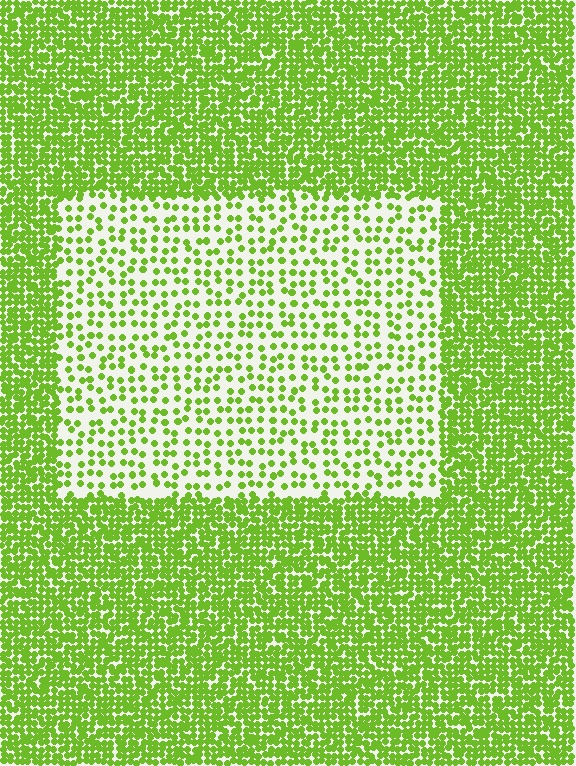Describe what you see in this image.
The image contains small lime elements arranged at two different densities. A rectangle-shaped region is visible where the elements are less densely packed than the surrounding area.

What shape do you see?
I see a rectangle.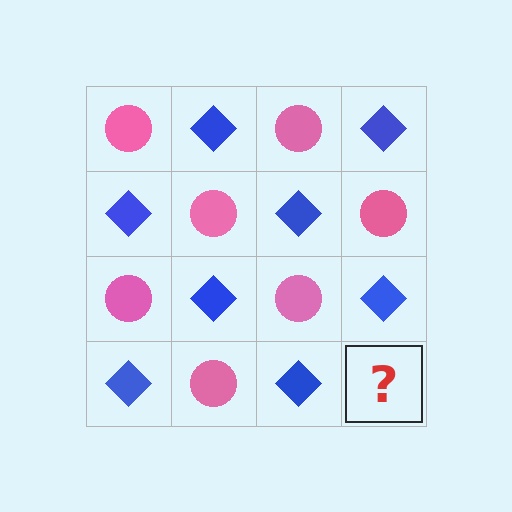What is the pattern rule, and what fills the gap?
The rule is that it alternates pink circle and blue diamond in a checkerboard pattern. The gap should be filled with a pink circle.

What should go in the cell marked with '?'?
The missing cell should contain a pink circle.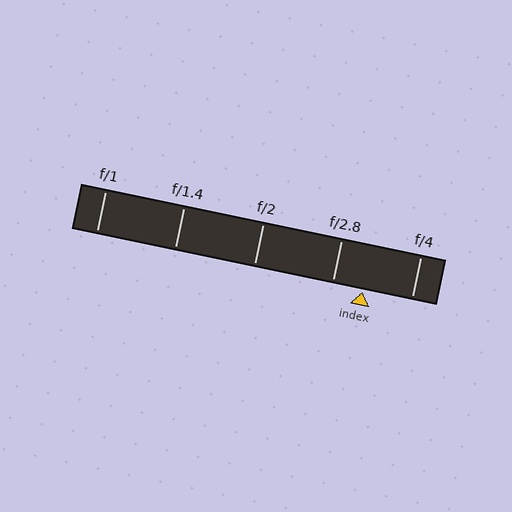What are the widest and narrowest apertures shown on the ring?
The widest aperture shown is f/1 and the narrowest is f/4.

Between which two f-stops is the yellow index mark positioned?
The index mark is between f/2.8 and f/4.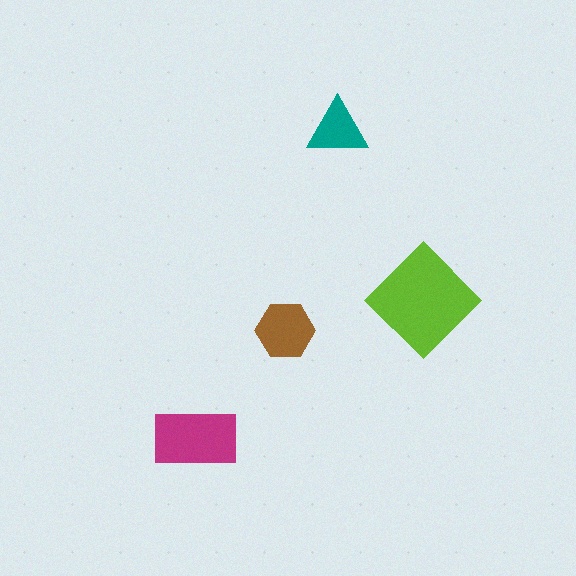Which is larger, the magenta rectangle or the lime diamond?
The lime diamond.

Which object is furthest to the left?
The magenta rectangle is leftmost.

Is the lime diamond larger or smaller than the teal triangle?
Larger.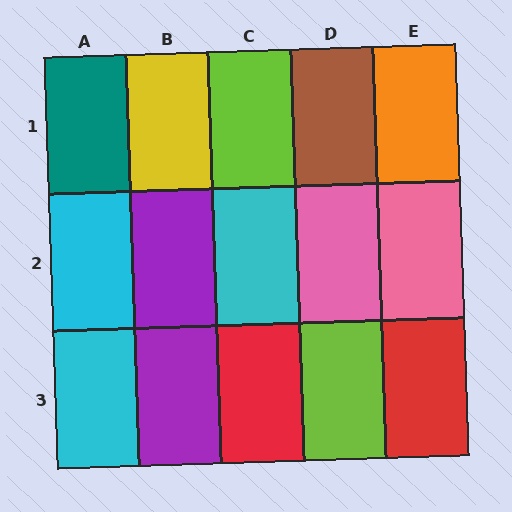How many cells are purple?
2 cells are purple.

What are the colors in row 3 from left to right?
Cyan, purple, red, lime, red.